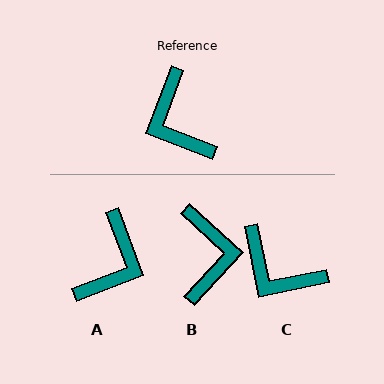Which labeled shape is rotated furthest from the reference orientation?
B, about 158 degrees away.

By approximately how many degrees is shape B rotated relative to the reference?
Approximately 158 degrees counter-clockwise.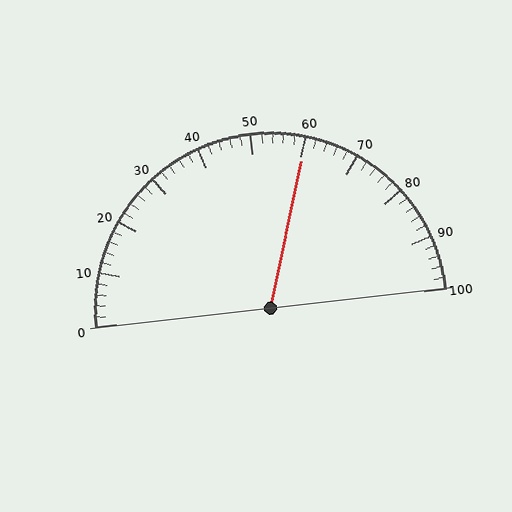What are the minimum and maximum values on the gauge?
The gauge ranges from 0 to 100.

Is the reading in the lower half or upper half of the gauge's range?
The reading is in the upper half of the range (0 to 100).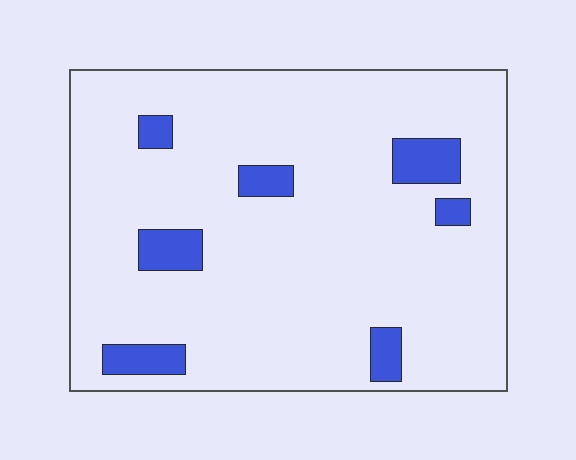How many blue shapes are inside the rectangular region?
7.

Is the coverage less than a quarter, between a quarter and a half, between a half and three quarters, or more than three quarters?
Less than a quarter.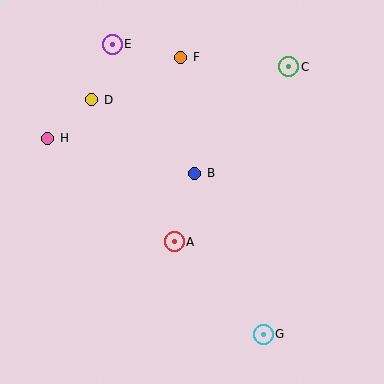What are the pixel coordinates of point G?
Point G is at (263, 334).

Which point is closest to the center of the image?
Point B at (195, 173) is closest to the center.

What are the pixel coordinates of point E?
Point E is at (112, 44).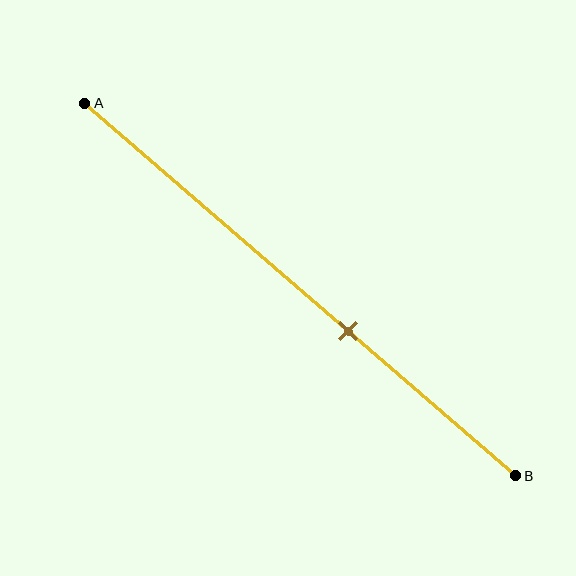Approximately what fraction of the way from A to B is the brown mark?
The brown mark is approximately 60% of the way from A to B.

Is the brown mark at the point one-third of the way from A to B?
No, the mark is at about 60% from A, not at the 33% one-third point.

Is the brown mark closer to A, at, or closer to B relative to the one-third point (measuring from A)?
The brown mark is closer to point B than the one-third point of segment AB.